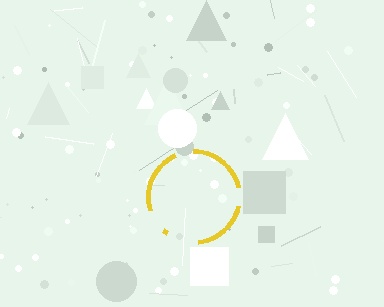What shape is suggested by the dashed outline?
The dashed outline suggests a circle.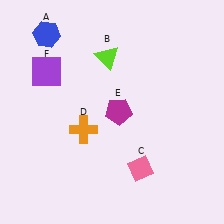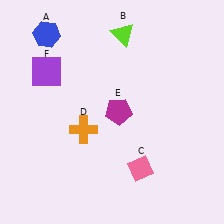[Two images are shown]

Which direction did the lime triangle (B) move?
The lime triangle (B) moved up.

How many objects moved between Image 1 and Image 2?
1 object moved between the two images.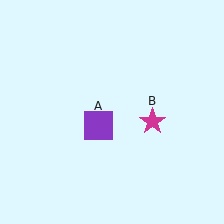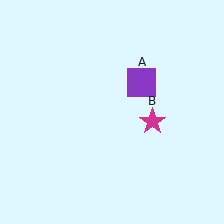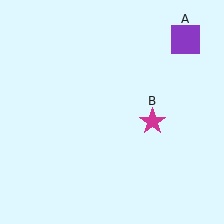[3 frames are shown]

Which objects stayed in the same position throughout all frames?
Magenta star (object B) remained stationary.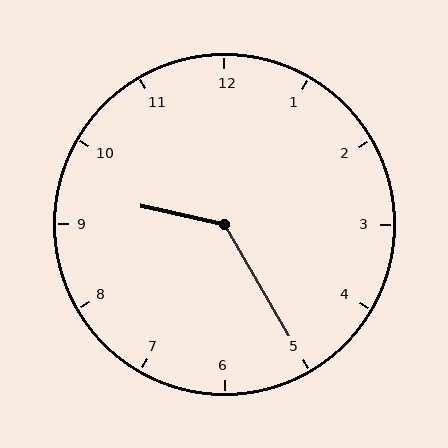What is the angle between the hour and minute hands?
Approximately 132 degrees.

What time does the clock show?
9:25.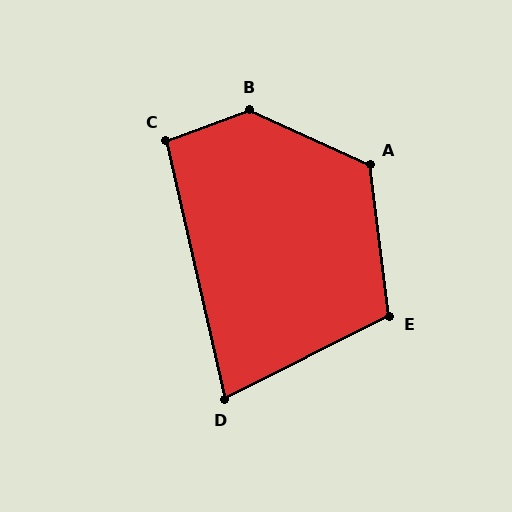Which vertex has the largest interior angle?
B, at approximately 135 degrees.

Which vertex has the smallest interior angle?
D, at approximately 76 degrees.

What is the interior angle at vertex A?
Approximately 122 degrees (obtuse).